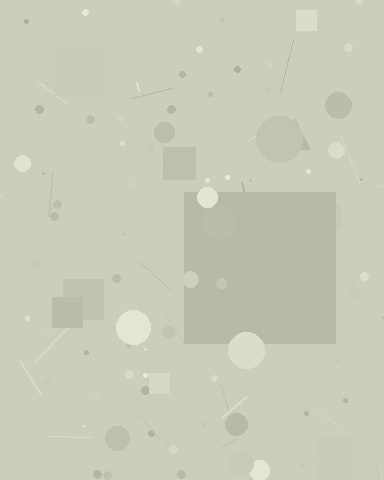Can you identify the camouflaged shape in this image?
The camouflaged shape is a square.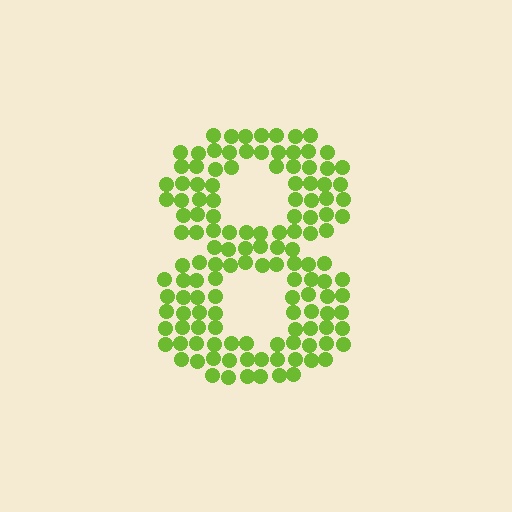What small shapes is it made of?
It is made of small circles.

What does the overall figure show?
The overall figure shows the digit 8.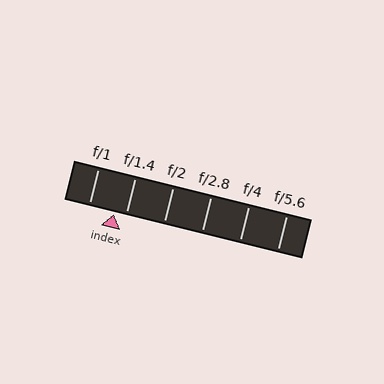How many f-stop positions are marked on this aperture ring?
There are 6 f-stop positions marked.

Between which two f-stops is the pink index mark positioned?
The index mark is between f/1 and f/1.4.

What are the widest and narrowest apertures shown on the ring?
The widest aperture shown is f/1 and the narrowest is f/5.6.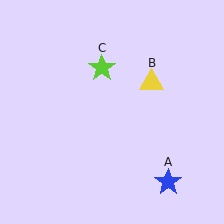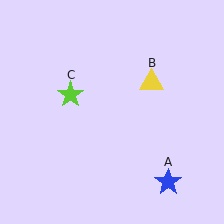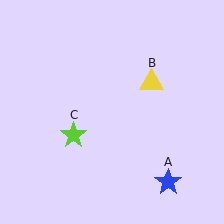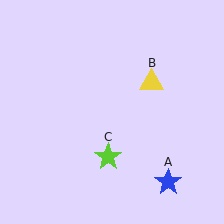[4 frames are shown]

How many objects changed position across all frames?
1 object changed position: lime star (object C).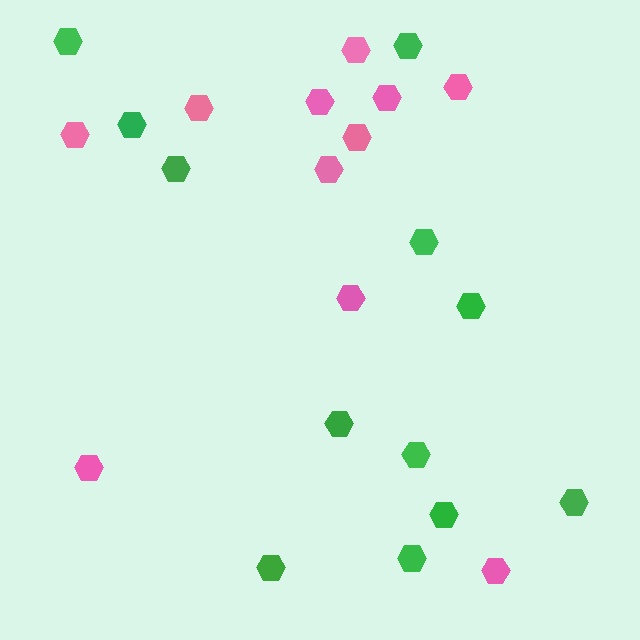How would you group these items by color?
There are 2 groups: one group of pink hexagons (11) and one group of green hexagons (12).